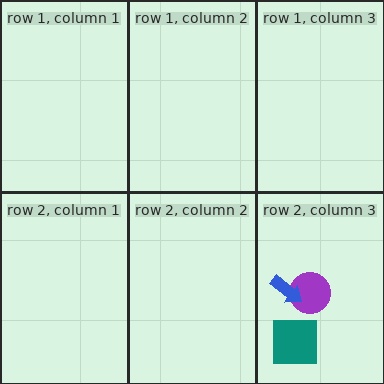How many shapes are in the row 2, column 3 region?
3.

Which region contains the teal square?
The row 2, column 3 region.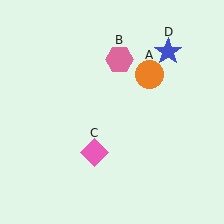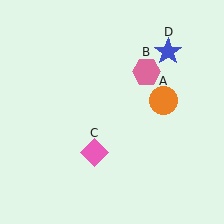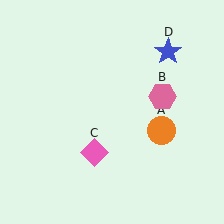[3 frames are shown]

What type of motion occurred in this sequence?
The orange circle (object A), pink hexagon (object B) rotated clockwise around the center of the scene.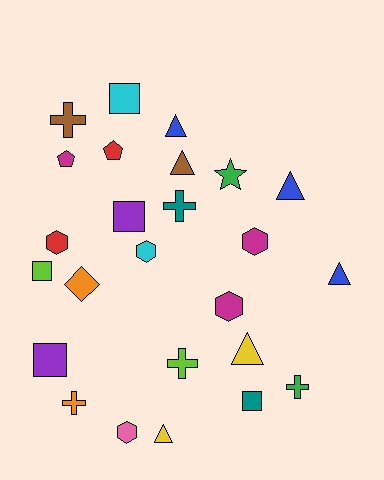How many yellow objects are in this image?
There are 2 yellow objects.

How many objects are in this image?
There are 25 objects.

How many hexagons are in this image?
There are 5 hexagons.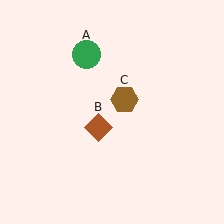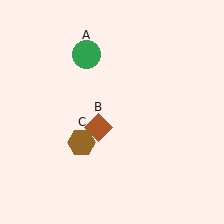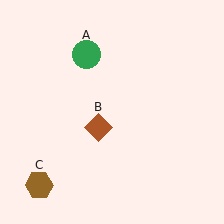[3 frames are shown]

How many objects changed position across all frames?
1 object changed position: brown hexagon (object C).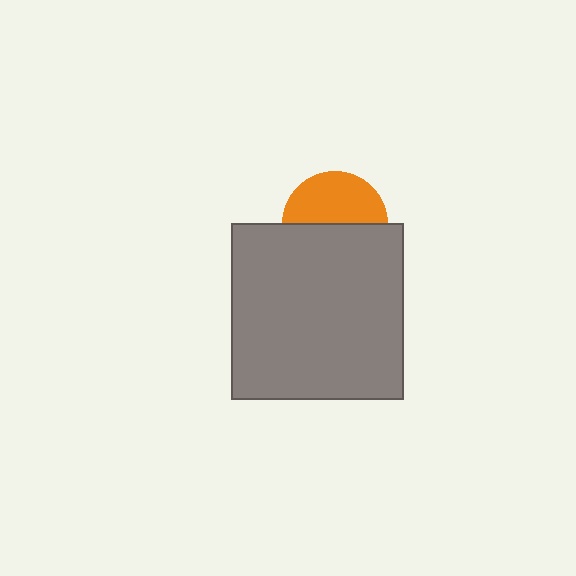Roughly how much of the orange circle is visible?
About half of it is visible (roughly 49%).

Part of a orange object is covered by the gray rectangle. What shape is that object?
It is a circle.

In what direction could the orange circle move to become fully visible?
The orange circle could move up. That would shift it out from behind the gray rectangle entirely.